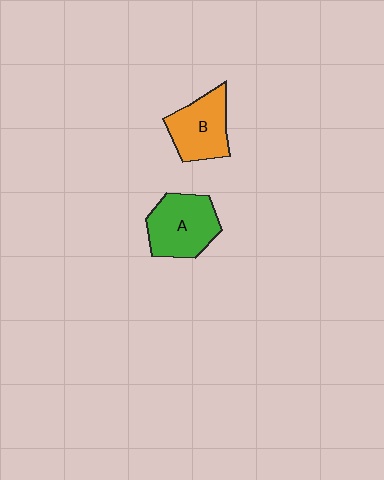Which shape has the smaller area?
Shape B (orange).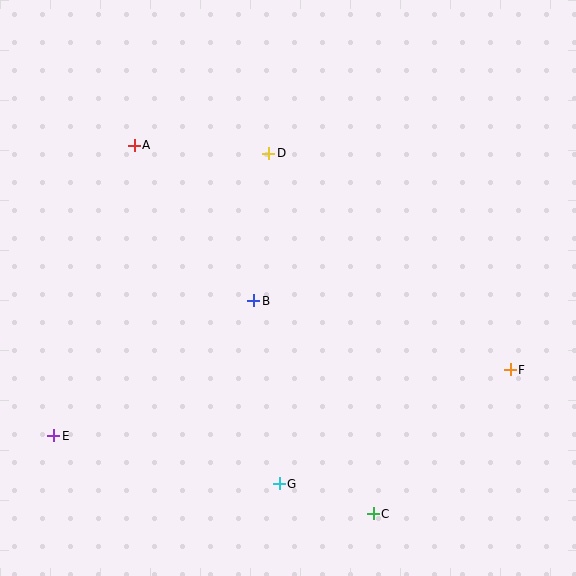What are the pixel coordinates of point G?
Point G is at (279, 484).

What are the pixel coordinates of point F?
Point F is at (510, 370).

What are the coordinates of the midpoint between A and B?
The midpoint between A and B is at (194, 223).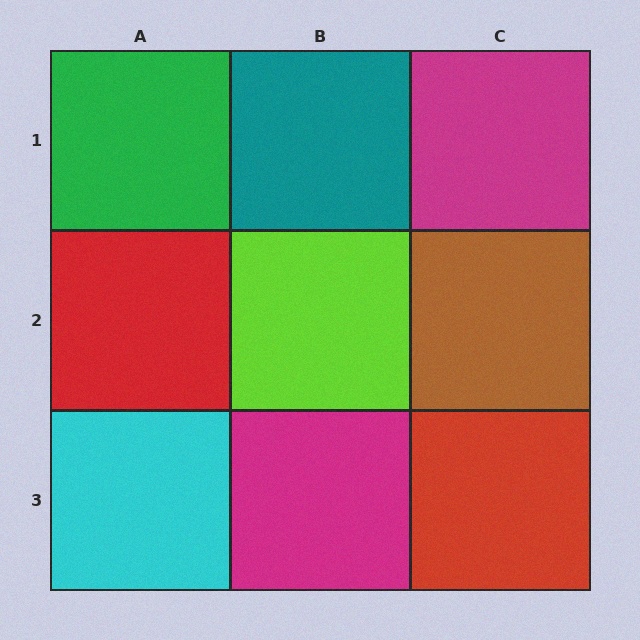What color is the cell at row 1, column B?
Teal.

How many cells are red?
2 cells are red.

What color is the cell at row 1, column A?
Green.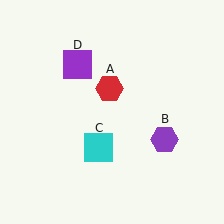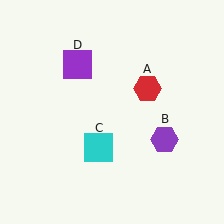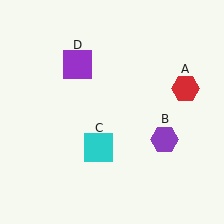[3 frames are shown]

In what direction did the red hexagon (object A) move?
The red hexagon (object A) moved right.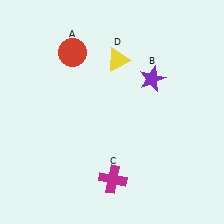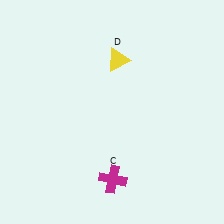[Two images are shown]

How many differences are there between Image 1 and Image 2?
There are 2 differences between the two images.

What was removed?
The purple star (B), the red circle (A) were removed in Image 2.